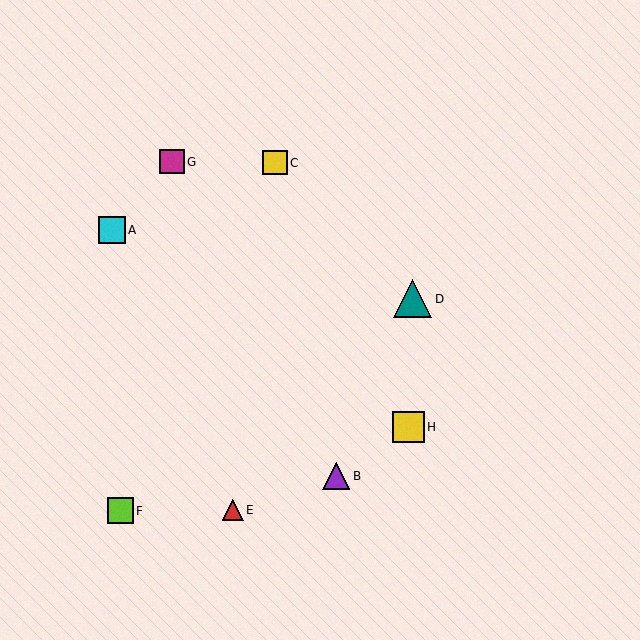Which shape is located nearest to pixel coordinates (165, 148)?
The magenta square (labeled G) at (172, 162) is nearest to that location.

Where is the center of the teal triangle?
The center of the teal triangle is at (413, 299).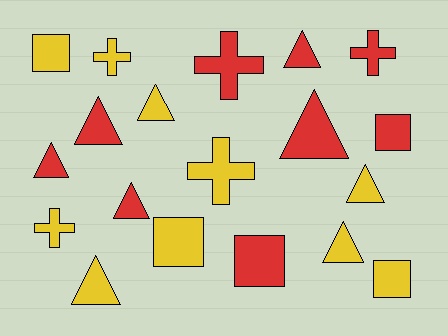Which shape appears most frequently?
Triangle, with 9 objects.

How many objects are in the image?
There are 19 objects.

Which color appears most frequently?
Yellow, with 10 objects.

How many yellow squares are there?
There are 3 yellow squares.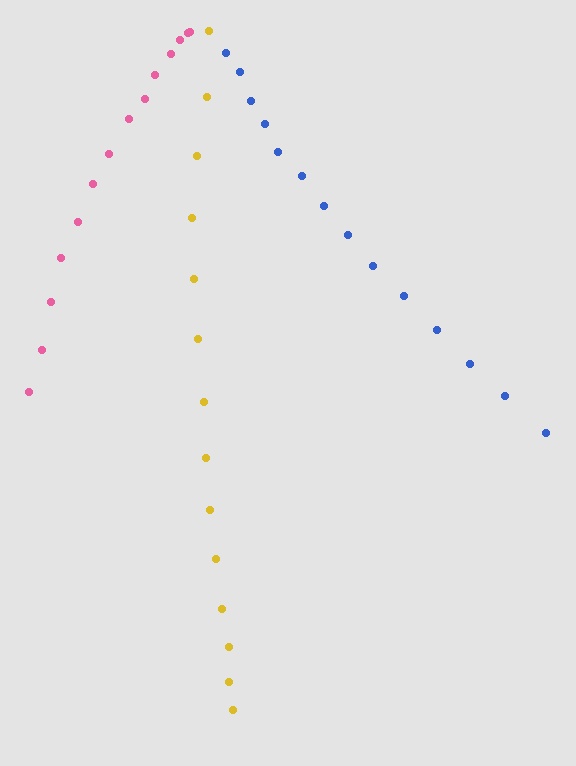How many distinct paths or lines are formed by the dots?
There are 3 distinct paths.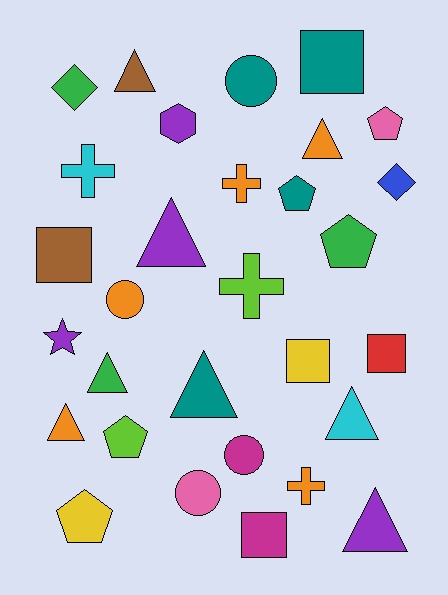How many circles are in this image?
There are 4 circles.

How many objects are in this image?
There are 30 objects.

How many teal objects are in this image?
There are 4 teal objects.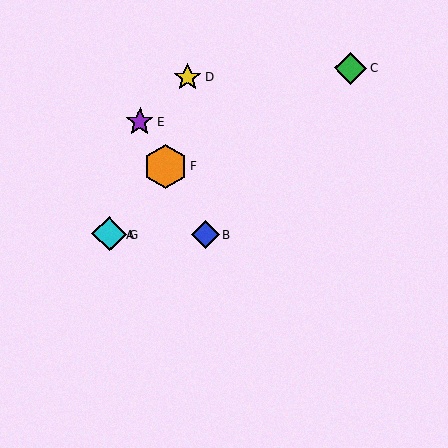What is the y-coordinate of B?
Object B is at y≈235.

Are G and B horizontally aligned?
Yes, both are at y≈234.